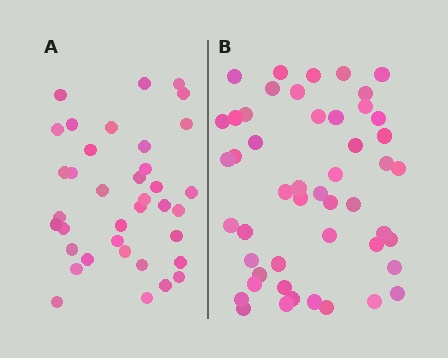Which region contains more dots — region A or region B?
Region B (the right region) has more dots.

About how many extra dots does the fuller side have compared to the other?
Region B has roughly 12 or so more dots than region A.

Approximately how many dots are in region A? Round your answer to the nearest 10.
About 40 dots. (The exact count is 37, which rounds to 40.)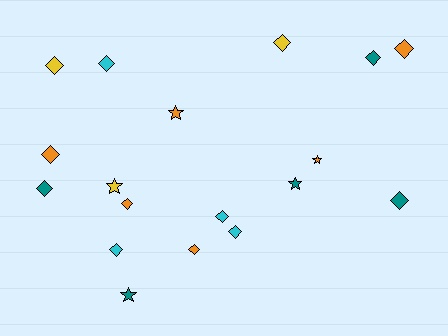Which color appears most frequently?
Orange, with 6 objects.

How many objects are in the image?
There are 18 objects.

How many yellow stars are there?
There is 1 yellow star.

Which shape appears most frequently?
Diamond, with 13 objects.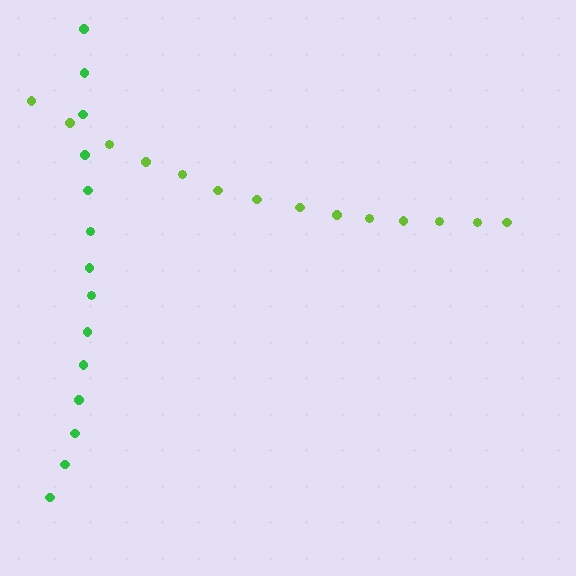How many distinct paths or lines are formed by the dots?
There are 2 distinct paths.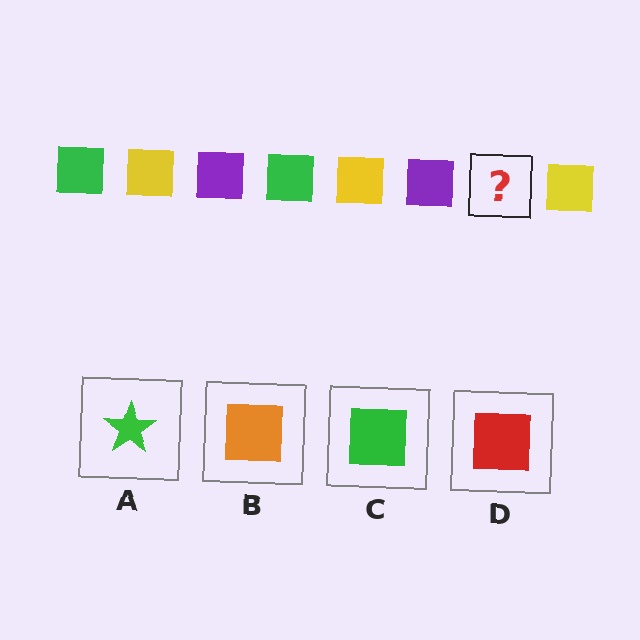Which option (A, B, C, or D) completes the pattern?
C.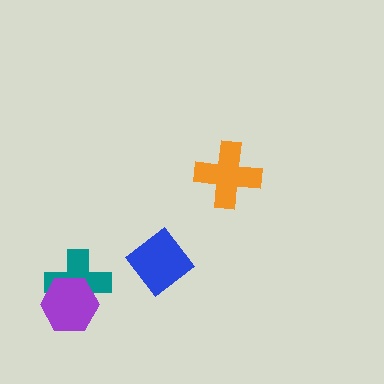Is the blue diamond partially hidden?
No, no other shape covers it.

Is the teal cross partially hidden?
Yes, it is partially covered by another shape.